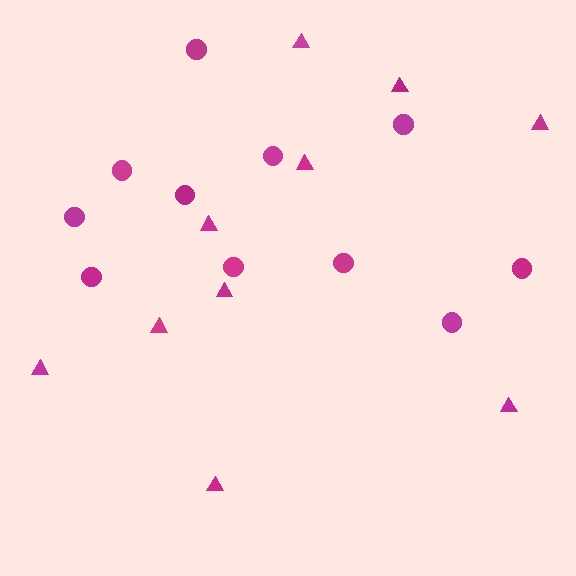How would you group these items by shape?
There are 2 groups: one group of circles (11) and one group of triangles (10).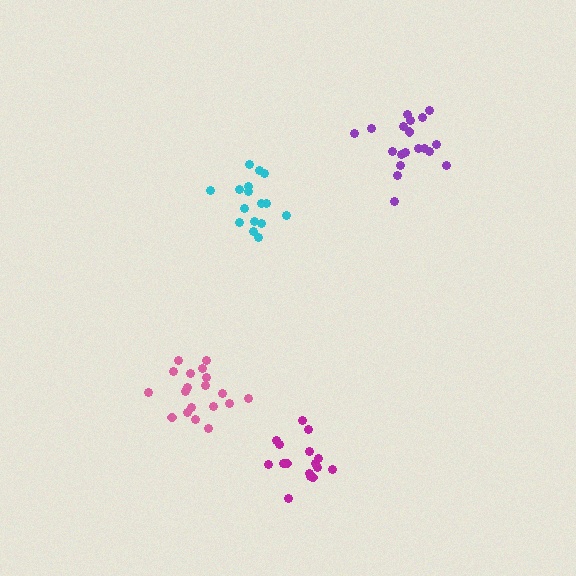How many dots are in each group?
Group 1: 16 dots, Group 2: 19 dots, Group 3: 19 dots, Group 4: 16 dots (70 total).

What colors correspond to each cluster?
The clusters are colored: cyan, pink, purple, magenta.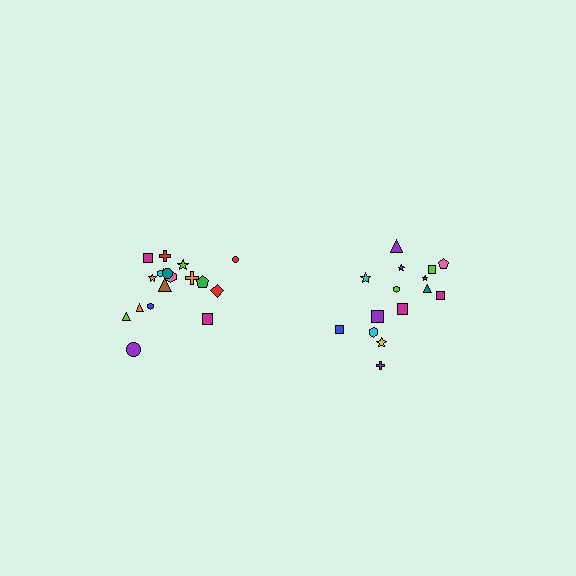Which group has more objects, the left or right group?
The left group.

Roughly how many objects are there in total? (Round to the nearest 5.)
Roughly 35 objects in total.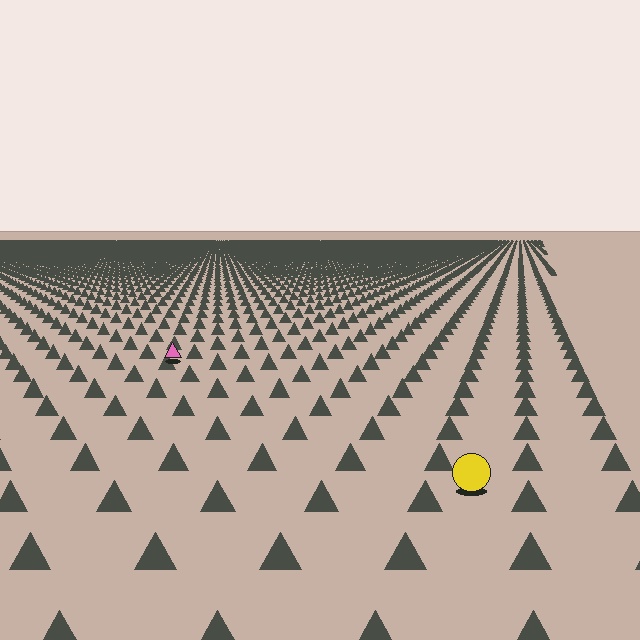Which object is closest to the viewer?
The yellow circle is closest. The texture marks near it are larger and more spread out.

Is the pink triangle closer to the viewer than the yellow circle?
No. The yellow circle is closer — you can tell from the texture gradient: the ground texture is coarser near it.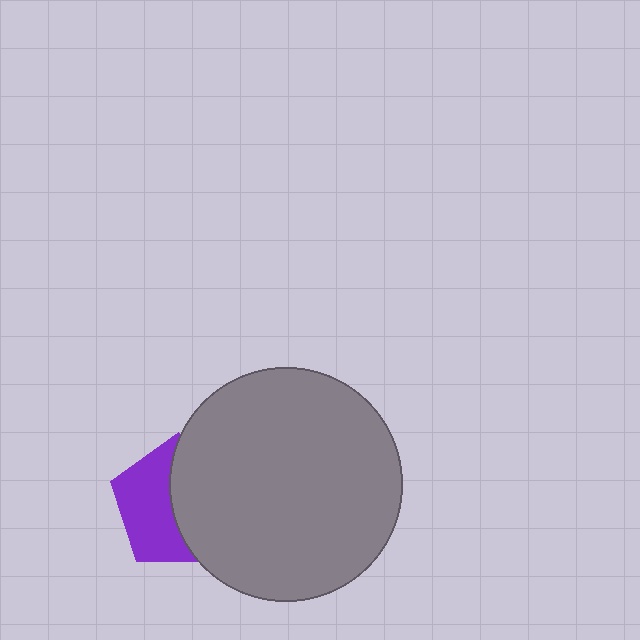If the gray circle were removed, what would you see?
You would see the complete purple pentagon.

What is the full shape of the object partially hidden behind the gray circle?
The partially hidden object is a purple pentagon.